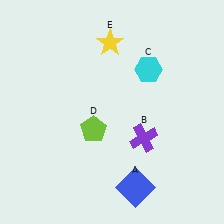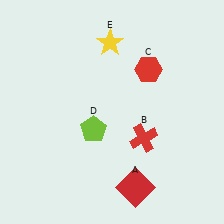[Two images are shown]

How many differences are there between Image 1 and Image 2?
There are 3 differences between the two images.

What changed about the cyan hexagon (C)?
In Image 1, C is cyan. In Image 2, it changed to red.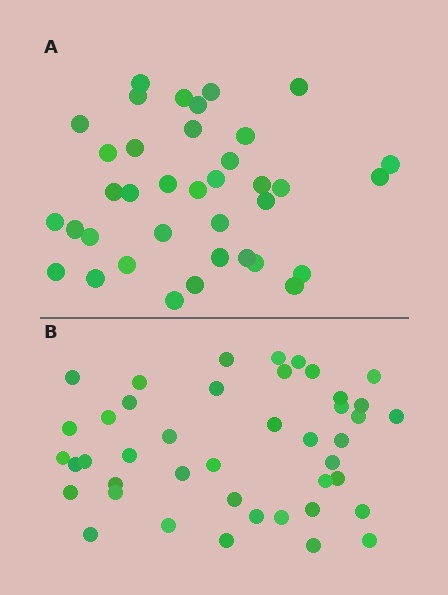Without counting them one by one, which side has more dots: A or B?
Region B (the bottom region) has more dots.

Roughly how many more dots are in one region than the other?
Region B has about 6 more dots than region A.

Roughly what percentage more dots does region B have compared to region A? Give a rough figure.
About 15% more.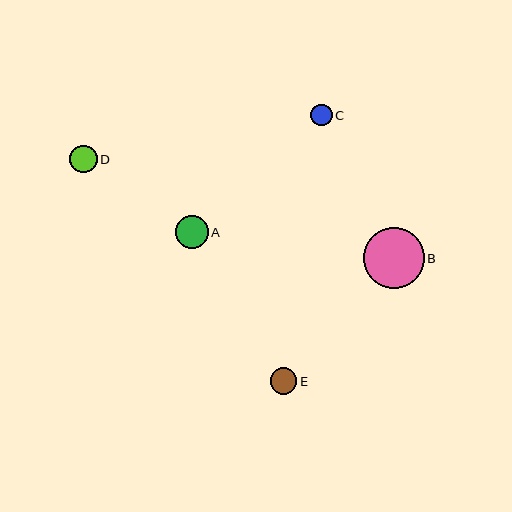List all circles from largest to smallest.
From largest to smallest: B, A, D, E, C.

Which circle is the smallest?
Circle C is the smallest with a size of approximately 22 pixels.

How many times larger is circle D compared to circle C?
Circle D is approximately 1.3 times the size of circle C.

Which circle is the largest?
Circle B is the largest with a size of approximately 61 pixels.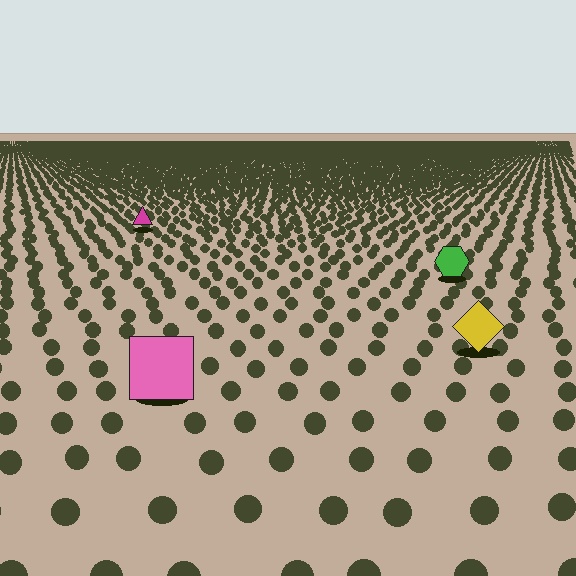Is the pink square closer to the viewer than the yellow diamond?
Yes. The pink square is closer — you can tell from the texture gradient: the ground texture is coarser near it.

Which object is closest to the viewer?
The pink square is closest. The texture marks near it are larger and more spread out.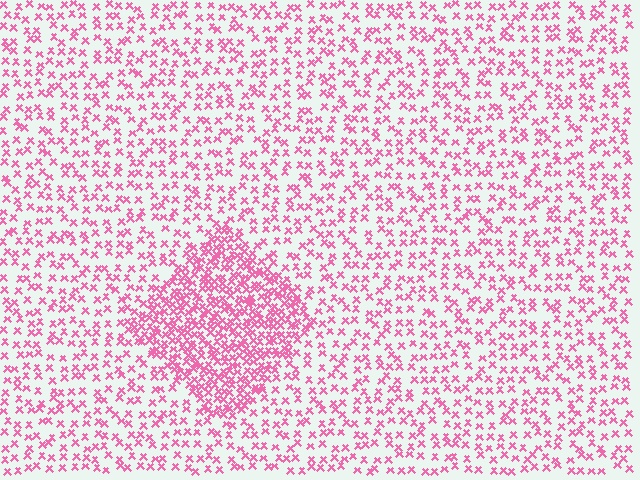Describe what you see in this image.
The image contains small pink elements arranged at two different densities. A diamond-shaped region is visible where the elements are more densely packed than the surrounding area.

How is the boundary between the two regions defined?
The boundary is defined by a change in element density (approximately 2.4x ratio). All elements are the same color, size, and shape.